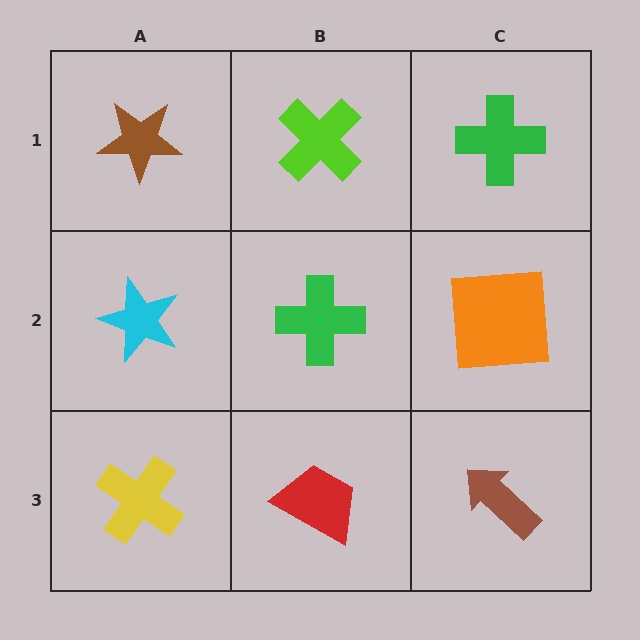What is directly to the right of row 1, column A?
A lime cross.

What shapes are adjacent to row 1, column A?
A cyan star (row 2, column A), a lime cross (row 1, column B).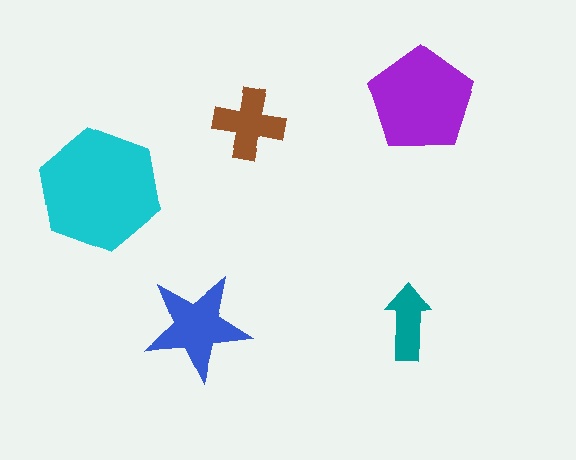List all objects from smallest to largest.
The teal arrow, the brown cross, the blue star, the purple pentagon, the cyan hexagon.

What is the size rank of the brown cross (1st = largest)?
4th.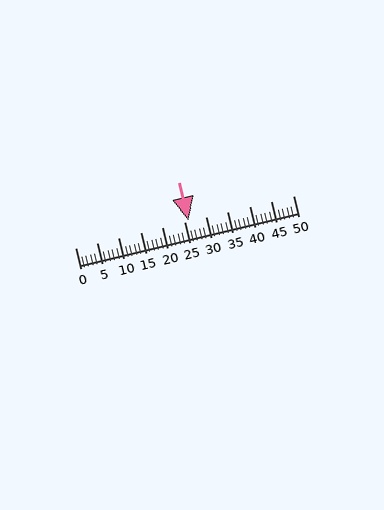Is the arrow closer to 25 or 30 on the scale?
The arrow is closer to 25.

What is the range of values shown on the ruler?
The ruler shows values from 0 to 50.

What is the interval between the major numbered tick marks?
The major tick marks are spaced 5 units apart.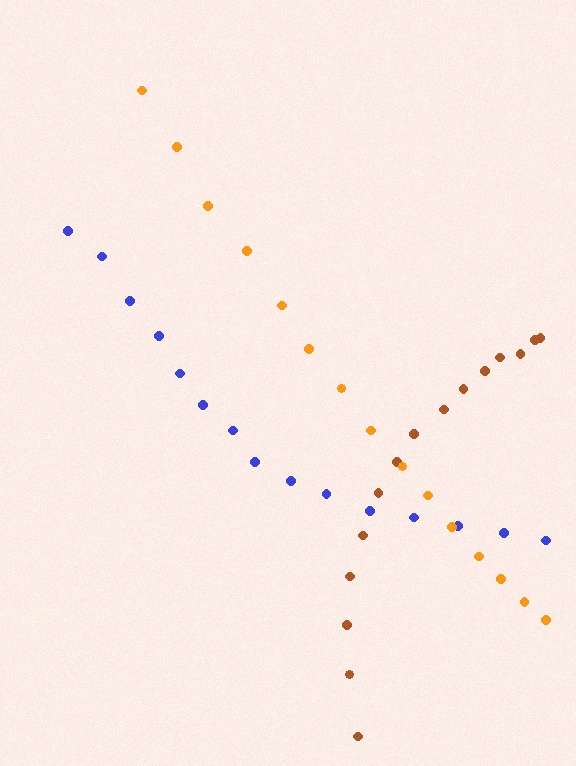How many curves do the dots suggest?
There are 3 distinct paths.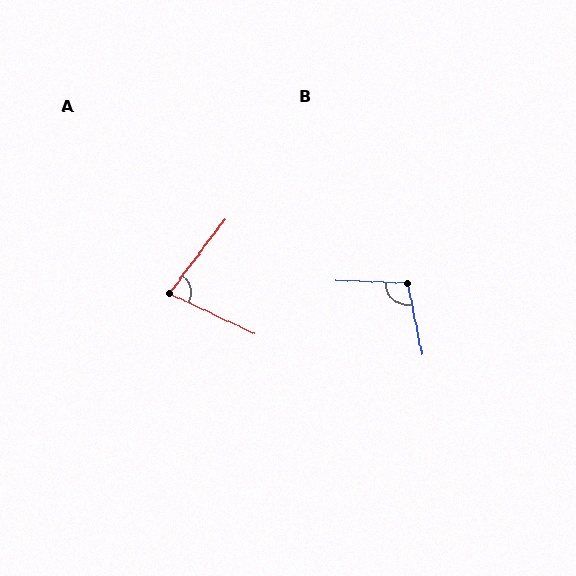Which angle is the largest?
B, at approximately 104 degrees.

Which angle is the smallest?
A, at approximately 78 degrees.